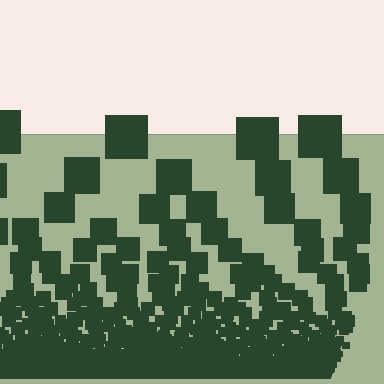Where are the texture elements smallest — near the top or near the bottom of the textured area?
Near the bottom.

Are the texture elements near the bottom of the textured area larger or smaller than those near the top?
Smaller. The gradient is inverted — elements near the bottom are smaller and denser.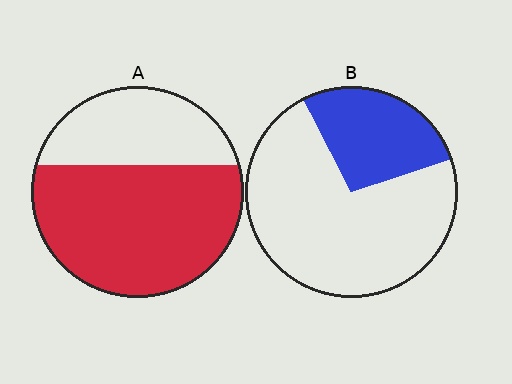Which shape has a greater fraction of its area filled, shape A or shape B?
Shape A.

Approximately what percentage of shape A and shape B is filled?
A is approximately 65% and B is approximately 30%.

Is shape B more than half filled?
No.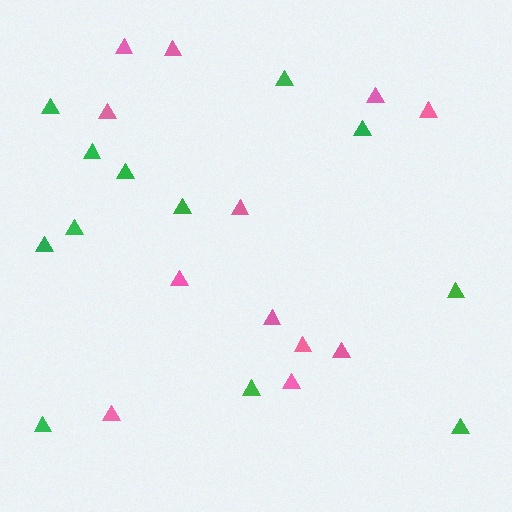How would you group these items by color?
There are 2 groups: one group of green triangles (12) and one group of pink triangles (12).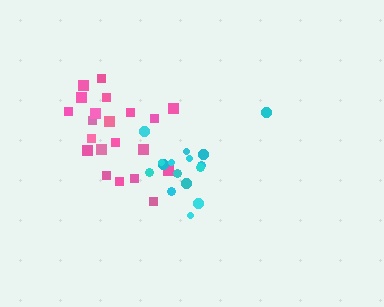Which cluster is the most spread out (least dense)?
Pink.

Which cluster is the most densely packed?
Cyan.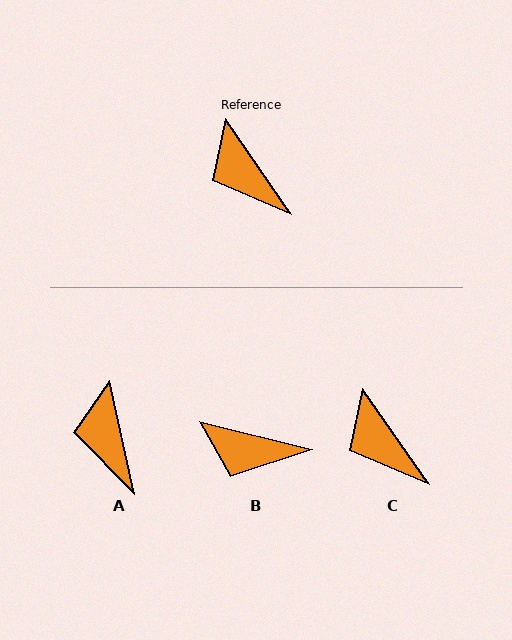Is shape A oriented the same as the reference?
No, it is off by about 23 degrees.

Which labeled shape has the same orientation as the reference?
C.